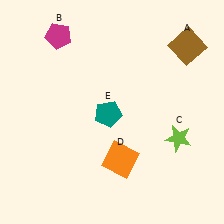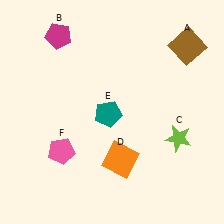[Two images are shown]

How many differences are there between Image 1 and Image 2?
There is 1 difference between the two images.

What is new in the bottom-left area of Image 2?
A pink pentagon (F) was added in the bottom-left area of Image 2.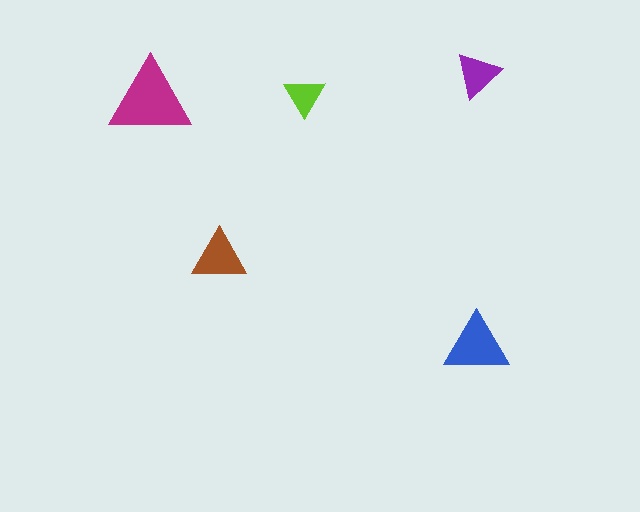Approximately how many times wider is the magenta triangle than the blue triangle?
About 1.5 times wider.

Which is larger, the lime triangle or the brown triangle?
The brown one.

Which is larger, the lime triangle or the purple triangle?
The purple one.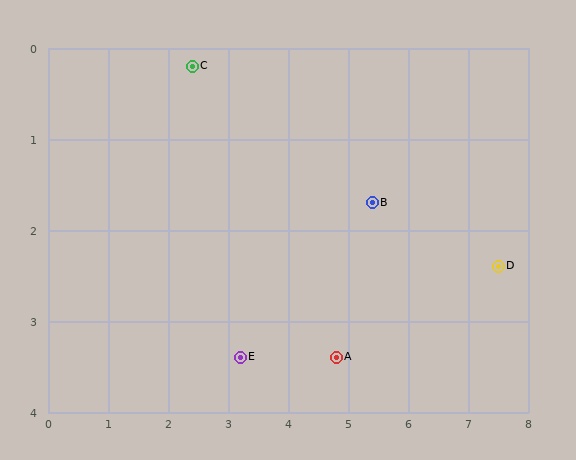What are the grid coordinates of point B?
Point B is at approximately (5.4, 1.7).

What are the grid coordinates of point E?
Point E is at approximately (3.2, 3.4).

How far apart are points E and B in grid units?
Points E and B are about 2.8 grid units apart.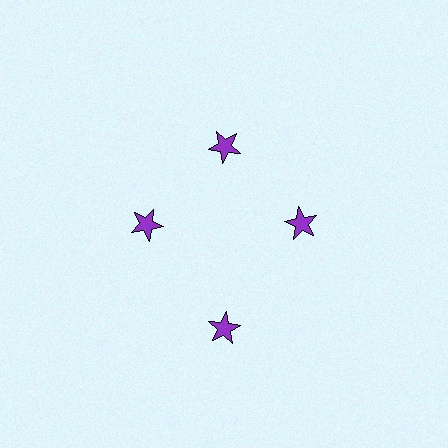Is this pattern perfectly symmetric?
No. The 4 purple stars are arranged in a ring, but one element near the 6 o'clock position is pushed outward from the center, breaking the 4-fold rotational symmetry.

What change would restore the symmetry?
The symmetry would be restored by moving it inward, back onto the ring so that all 4 stars sit at equal angles and equal distance from the center.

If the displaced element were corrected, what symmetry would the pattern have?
It would have 4-fold rotational symmetry — the pattern would map onto itself every 90 degrees.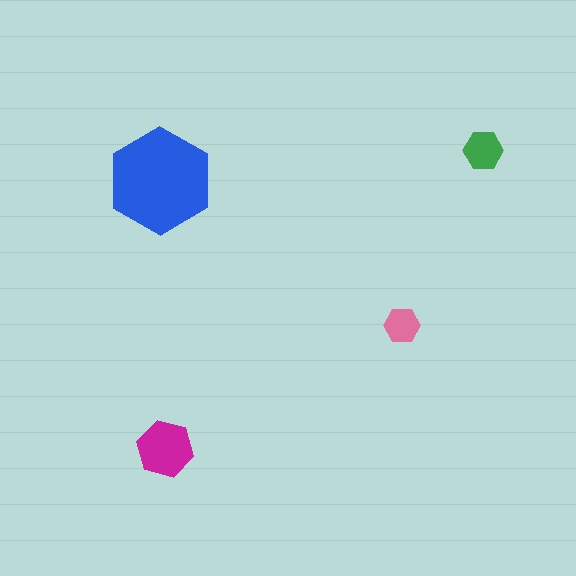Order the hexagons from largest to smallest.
the blue one, the magenta one, the green one, the pink one.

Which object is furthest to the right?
The green hexagon is rightmost.